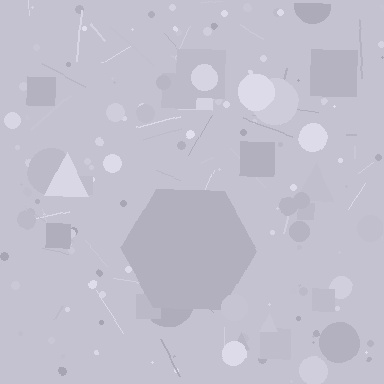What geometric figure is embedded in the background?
A hexagon is embedded in the background.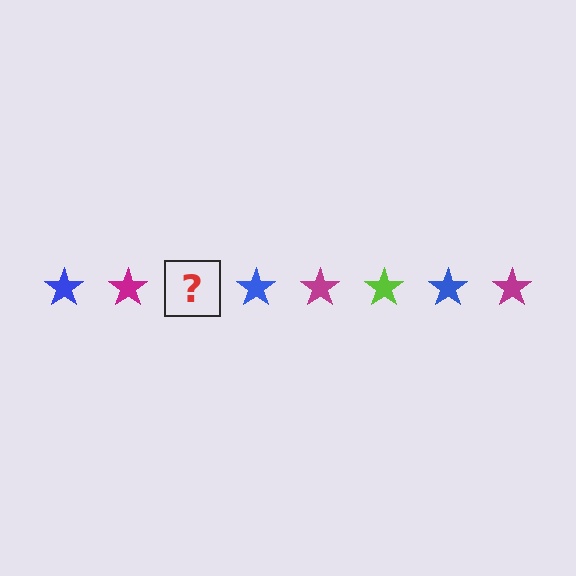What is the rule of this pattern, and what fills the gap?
The rule is that the pattern cycles through blue, magenta, lime stars. The gap should be filled with a lime star.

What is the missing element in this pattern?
The missing element is a lime star.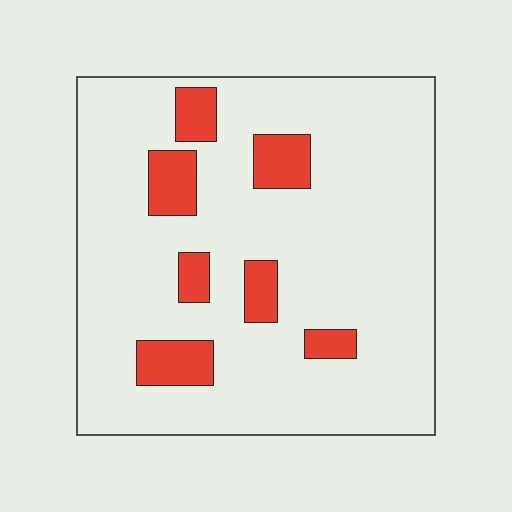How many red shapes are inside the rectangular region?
7.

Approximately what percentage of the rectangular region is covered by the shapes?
Approximately 15%.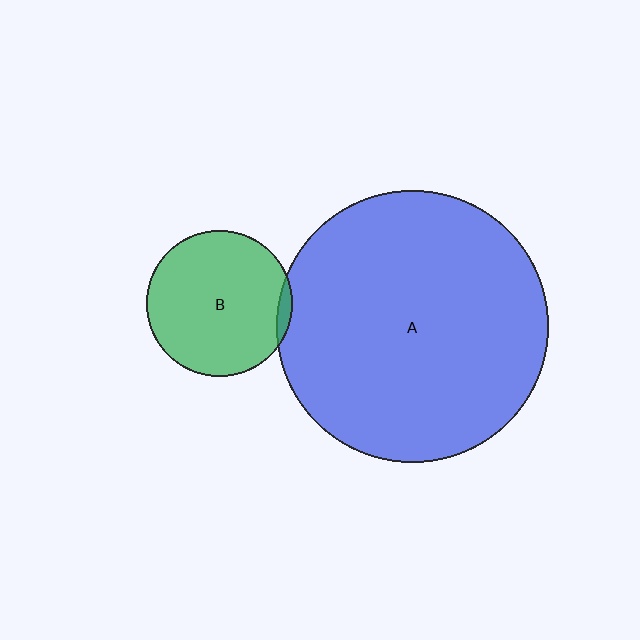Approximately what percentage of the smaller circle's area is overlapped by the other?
Approximately 5%.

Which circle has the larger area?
Circle A (blue).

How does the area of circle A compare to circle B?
Approximately 3.5 times.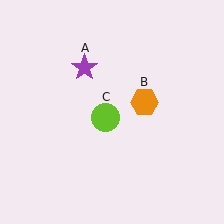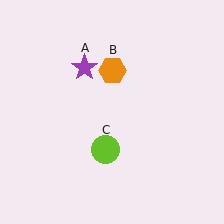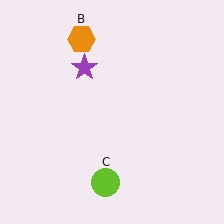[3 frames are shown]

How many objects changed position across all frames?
2 objects changed position: orange hexagon (object B), lime circle (object C).